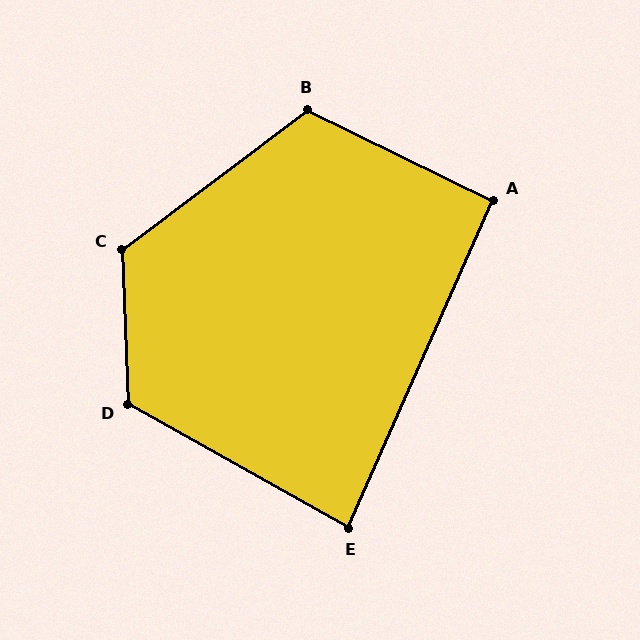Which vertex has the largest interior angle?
C, at approximately 125 degrees.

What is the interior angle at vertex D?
Approximately 121 degrees (obtuse).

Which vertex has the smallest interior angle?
E, at approximately 85 degrees.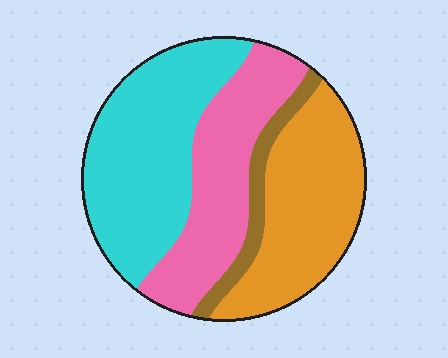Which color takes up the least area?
Brown, at roughly 5%.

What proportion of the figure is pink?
Pink takes up between a sixth and a third of the figure.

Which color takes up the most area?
Cyan, at roughly 35%.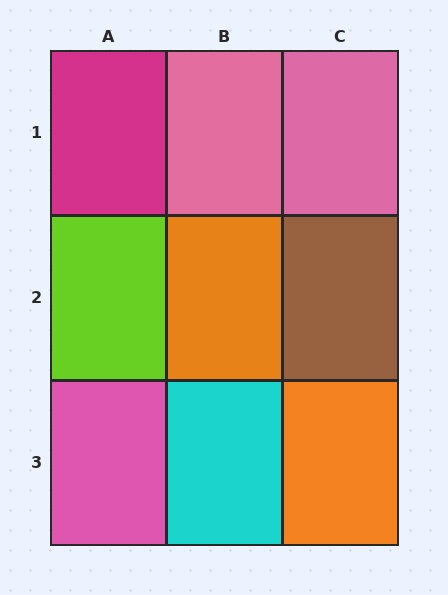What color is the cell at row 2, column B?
Orange.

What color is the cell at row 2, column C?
Brown.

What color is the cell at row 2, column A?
Lime.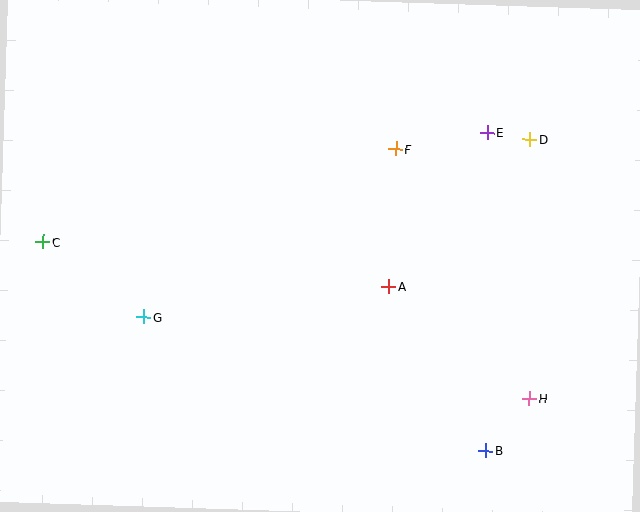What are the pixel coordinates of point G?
Point G is at (144, 317).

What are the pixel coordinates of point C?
Point C is at (43, 242).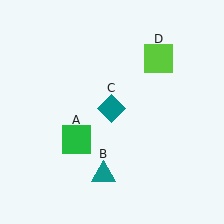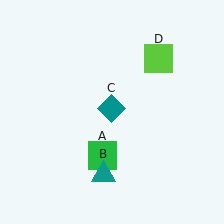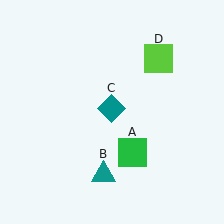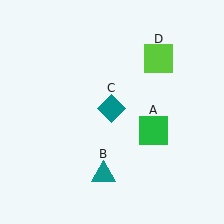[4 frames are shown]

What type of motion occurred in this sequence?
The green square (object A) rotated counterclockwise around the center of the scene.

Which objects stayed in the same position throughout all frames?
Teal triangle (object B) and teal diamond (object C) and lime square (object D) remained stationary.